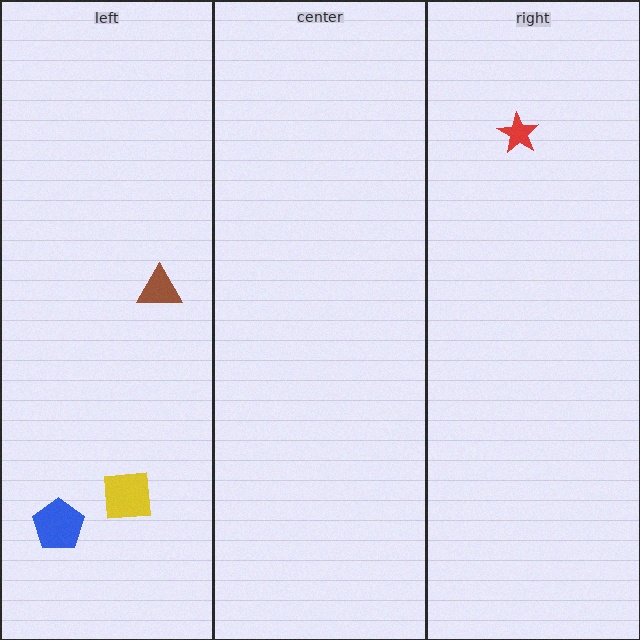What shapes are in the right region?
The red star.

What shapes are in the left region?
The brown triangle, the blue pentagon, the yellow square.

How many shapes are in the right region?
1.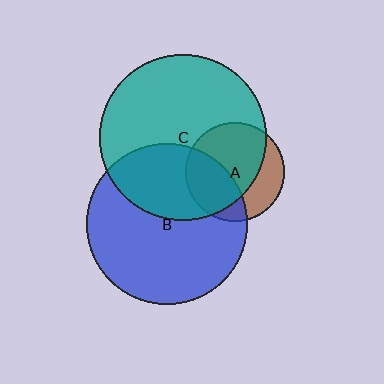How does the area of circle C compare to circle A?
Approximately 2.8 times.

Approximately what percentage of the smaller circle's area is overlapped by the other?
Approximately 35%.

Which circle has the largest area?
Circle C (teal).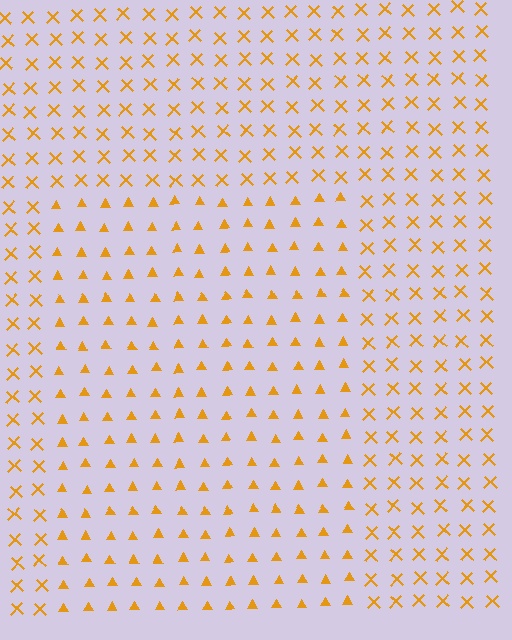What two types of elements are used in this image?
The image uses triangles inside the rectangle region and X marks outside it.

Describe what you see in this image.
The image is filled with small orange elements arranged in a uniform grid. A rectangle-shaped region contains triangles, while the surrounding area contains X marks. The boundary is defined purely by the change in element shape.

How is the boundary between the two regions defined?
The boundary is defined by a change in element shape: triangles inside vs. X marks outside. All elements share the same color and spacing.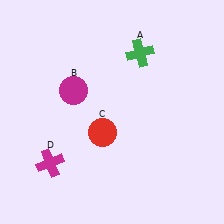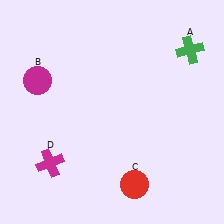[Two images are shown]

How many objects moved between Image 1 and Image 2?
3 objects moved between the two images.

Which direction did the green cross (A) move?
The green cross (A) moved right.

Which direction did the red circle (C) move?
The red circle (C) moved down.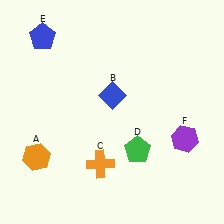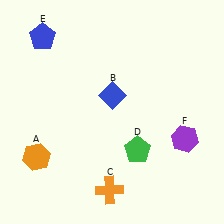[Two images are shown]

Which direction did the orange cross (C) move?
The orange cross (C) moved down.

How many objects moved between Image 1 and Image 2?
1 object moved between the two images.